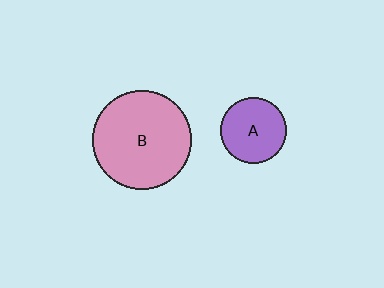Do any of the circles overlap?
No, none of the circles overlap.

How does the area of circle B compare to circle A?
Approximately 2.3 times.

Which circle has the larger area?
Circle B (pink).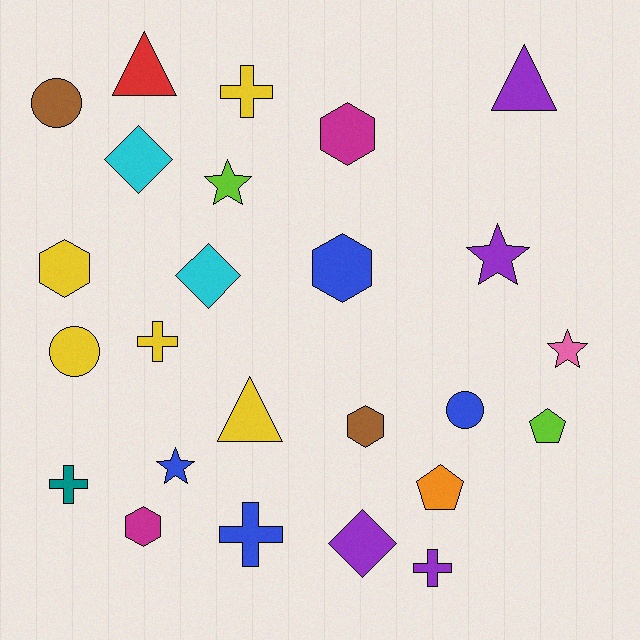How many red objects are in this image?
There is 1 red object.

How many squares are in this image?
There are no squares.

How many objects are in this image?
There are 25 objects.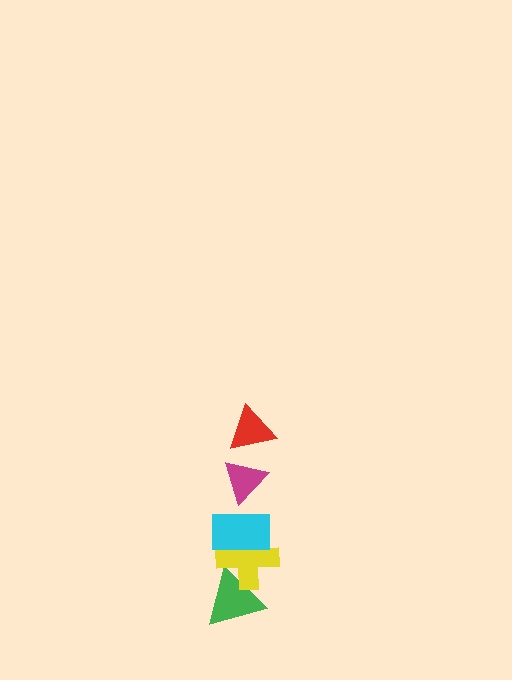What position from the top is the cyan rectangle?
The cyan rectangle is 3rd from the top.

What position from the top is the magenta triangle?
The magenta triangle is 2nd from the top.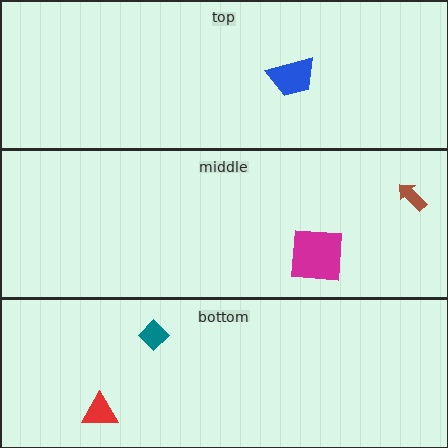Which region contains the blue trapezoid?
The top region.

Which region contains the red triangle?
The bottom region.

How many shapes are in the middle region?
2.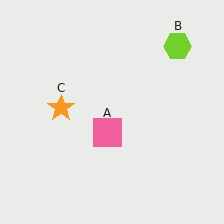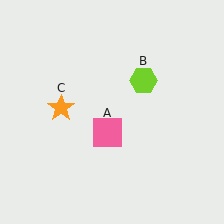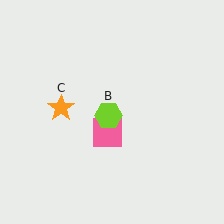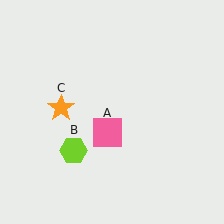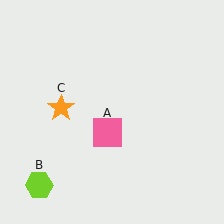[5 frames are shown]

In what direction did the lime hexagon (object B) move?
The lime hexagon (object B) moved down and to the left.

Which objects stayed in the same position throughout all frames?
Pink square (object A) and orange star (object C) remained stationary.